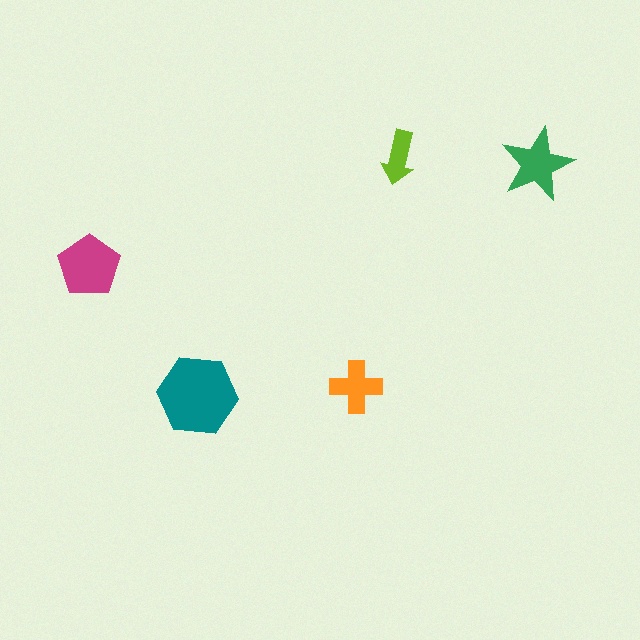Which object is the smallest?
The lime arrow.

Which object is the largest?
The teal hexagon.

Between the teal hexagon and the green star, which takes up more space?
The teal hexagon.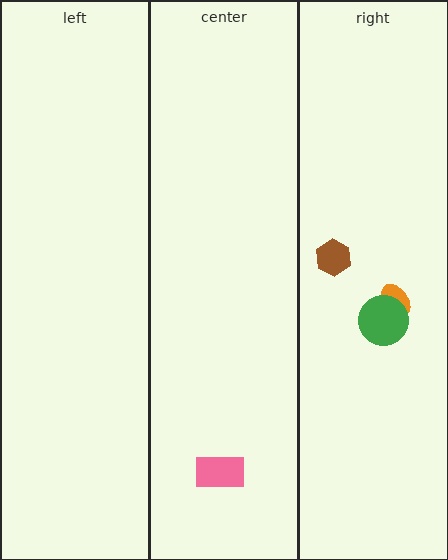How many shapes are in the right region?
3.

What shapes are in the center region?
The pink rectangle.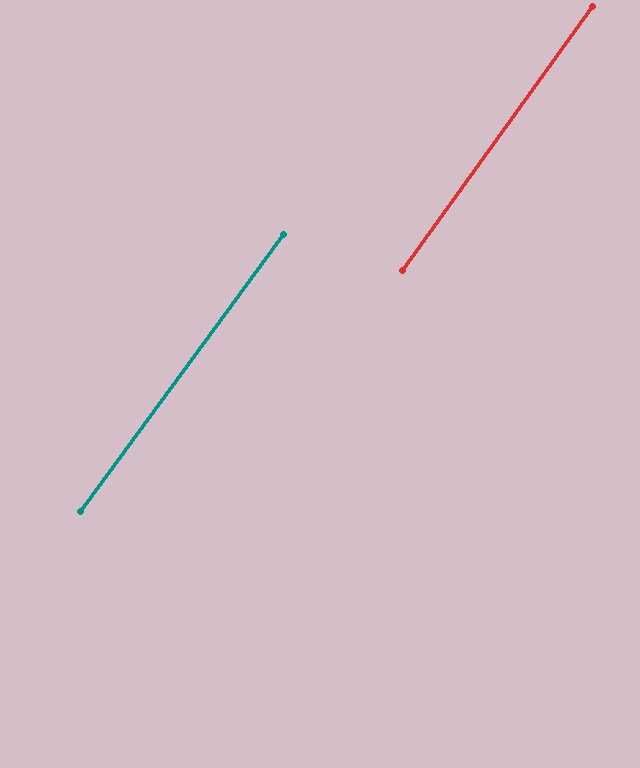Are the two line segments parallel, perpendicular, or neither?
Parallel — their directions differ by only 0.4°.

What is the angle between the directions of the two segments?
Approximately 0 degrees.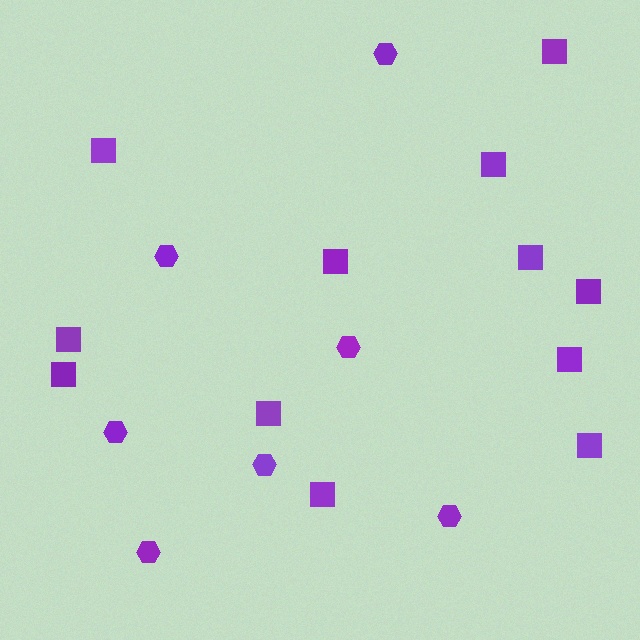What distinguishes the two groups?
There are 2 groups: one group of squares (12) and one group of hexagons (7).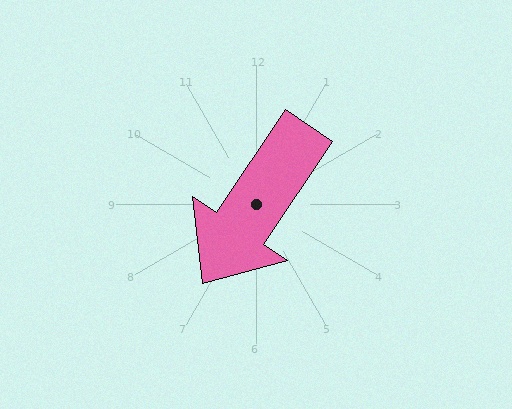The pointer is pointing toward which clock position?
Roughly 7 o'clock.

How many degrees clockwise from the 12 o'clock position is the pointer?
Approximately 214 degrees.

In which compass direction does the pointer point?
Southwest.